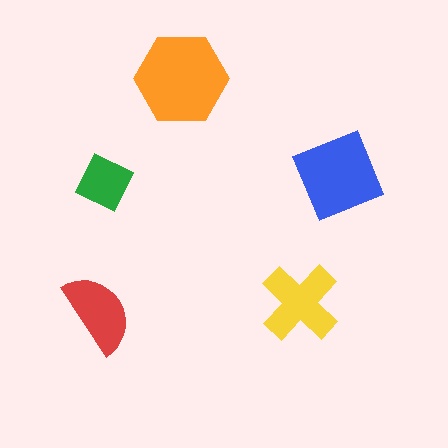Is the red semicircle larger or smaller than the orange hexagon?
Smaller.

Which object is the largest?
The orange hexagon.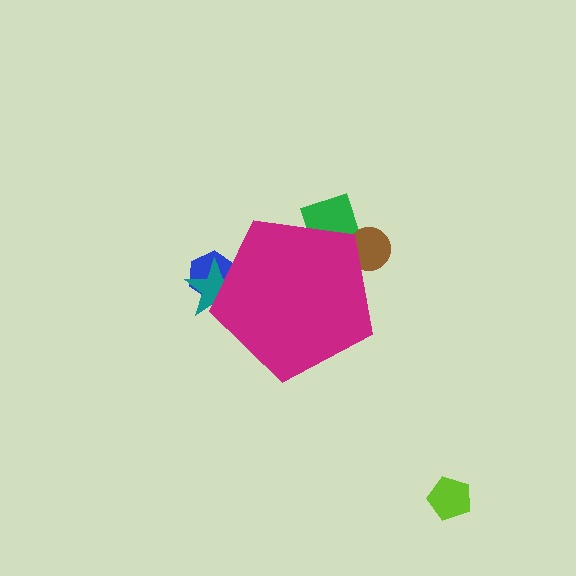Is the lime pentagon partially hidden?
No, the lime pentagon is fully visible.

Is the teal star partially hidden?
Yes, the teal star is partially hidden behind the magenta pentagon.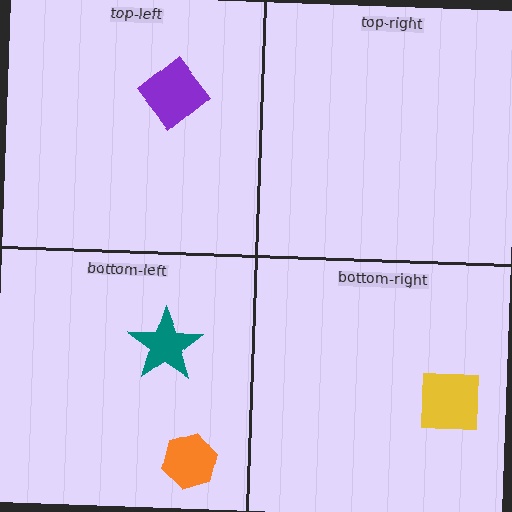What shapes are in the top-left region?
The purple diamond.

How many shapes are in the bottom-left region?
2.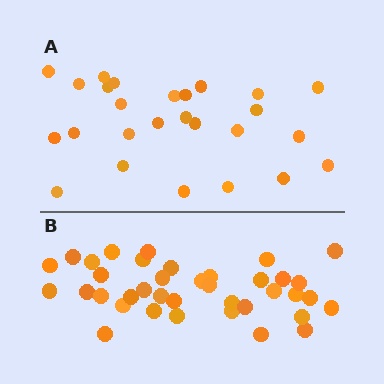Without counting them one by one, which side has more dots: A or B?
Region B (the bottom region) has more dots.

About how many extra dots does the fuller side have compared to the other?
Region B has roughly 12 or so more dots than region A.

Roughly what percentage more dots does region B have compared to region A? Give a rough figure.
About 45% more.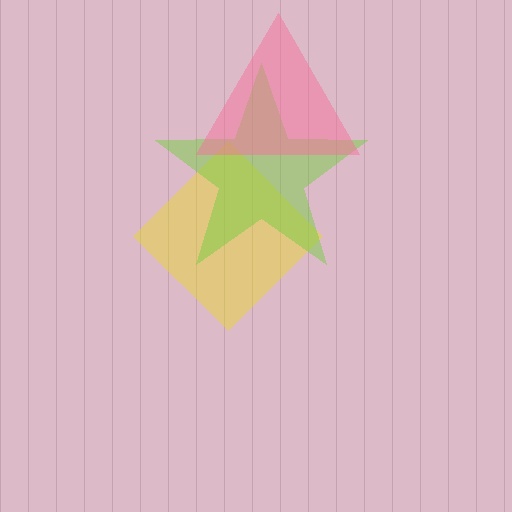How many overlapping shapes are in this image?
There are 3 overlapping shapes in the image.